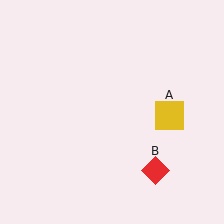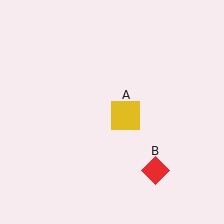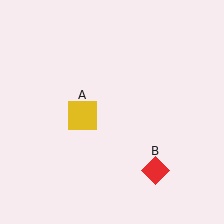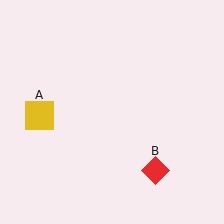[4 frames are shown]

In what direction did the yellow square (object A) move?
The yellow square (object A) moved left.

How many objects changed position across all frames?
1 object changed position: yellow square (object A).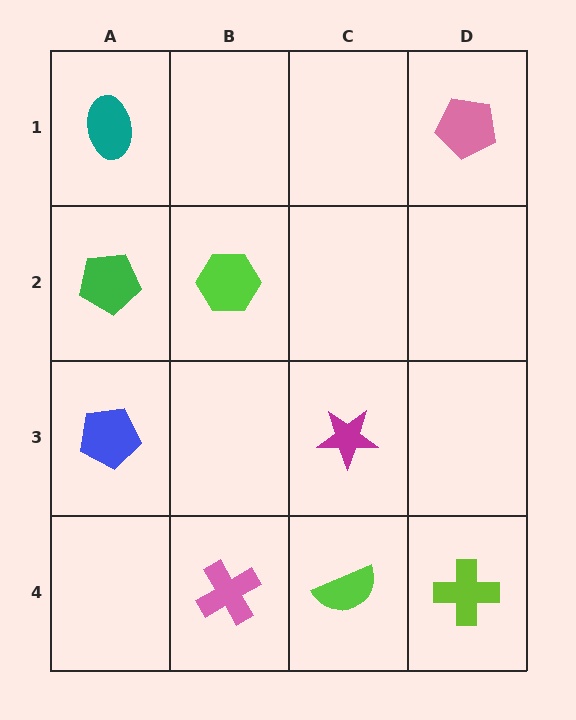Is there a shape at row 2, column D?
No, that cell is empty.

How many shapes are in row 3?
2 shapes.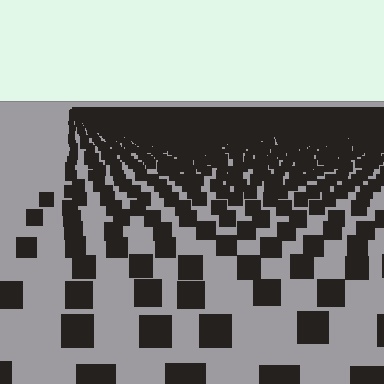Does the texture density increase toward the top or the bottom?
Density increases toward the top.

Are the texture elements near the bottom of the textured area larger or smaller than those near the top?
Larger. Near the bottom, elements are closer to the viewer and appear at a bigger on-screen size.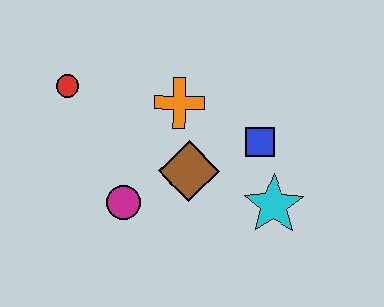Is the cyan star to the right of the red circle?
Yes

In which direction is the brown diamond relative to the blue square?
The brown diamond is to the left of the blue square.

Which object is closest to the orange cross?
The brown diamond is closest to the orange cross.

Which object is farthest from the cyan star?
The red circle is farthest from the cyan star.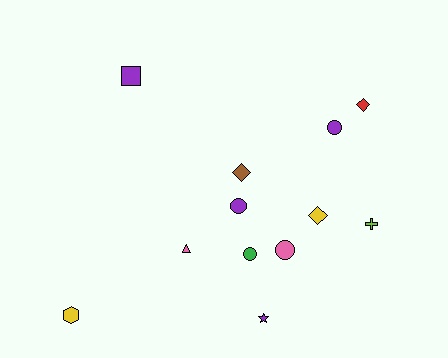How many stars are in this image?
There is 1 star.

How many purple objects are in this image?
There are 4 purple objects.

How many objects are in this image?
There are 12 objects.